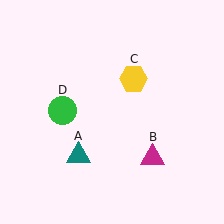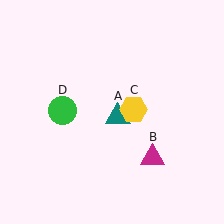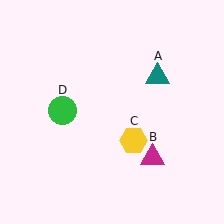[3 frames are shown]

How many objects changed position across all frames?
2 objects changed position: teal triangle (object A), yellow hexagon (object C).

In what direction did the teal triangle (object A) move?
The teal triangle (object A) moved up and to the right.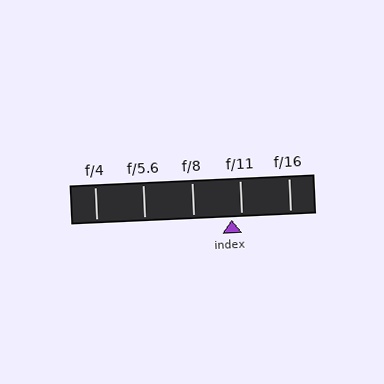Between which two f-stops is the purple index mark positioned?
The index mark is between f/8 and f/11.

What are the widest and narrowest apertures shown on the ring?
The widest aperture shown is f/4 and the narrowest is f/16.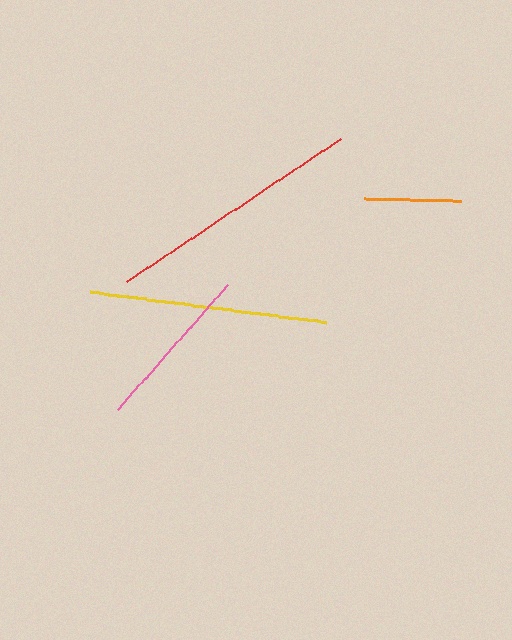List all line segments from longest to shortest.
From longest to shortest: red, yellow, pink, orange.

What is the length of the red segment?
The red segment is approximately 257 pixels long.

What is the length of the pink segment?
The pink segment is approximately 166 pixels long.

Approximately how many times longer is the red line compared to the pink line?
The red line is approximately 1.6 times the length of the pink line.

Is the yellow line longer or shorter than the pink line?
The yellow line is longer than the pink line.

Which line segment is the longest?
The red line is the longest at approximately 257 pixels.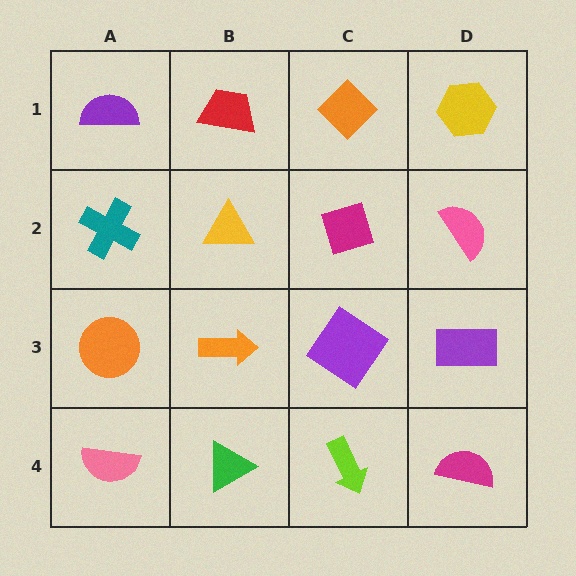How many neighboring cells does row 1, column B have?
3.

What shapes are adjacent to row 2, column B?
A red trapezoid (row 1, column B), an orange arrow (row 3, column B), a teal cross (row 2, column A), a magenta diamond (row 2, column C).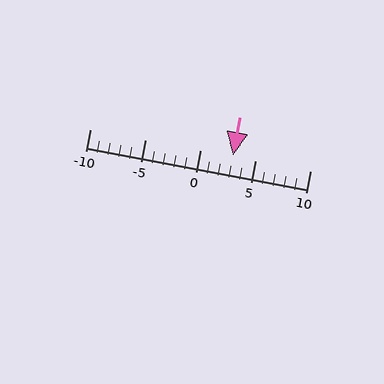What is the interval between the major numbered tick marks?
The major tick marks are spaced 5 units apart.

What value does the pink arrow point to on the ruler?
The pink arrow points to approximately 3.